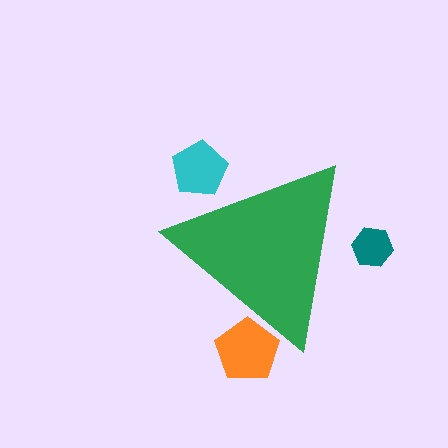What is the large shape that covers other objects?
A green triangle.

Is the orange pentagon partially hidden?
Yes, the orange pentagon is partially hidden behind the green triangle.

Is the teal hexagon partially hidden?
Yes, the teal hexagon is partially hidden behind the green triangle.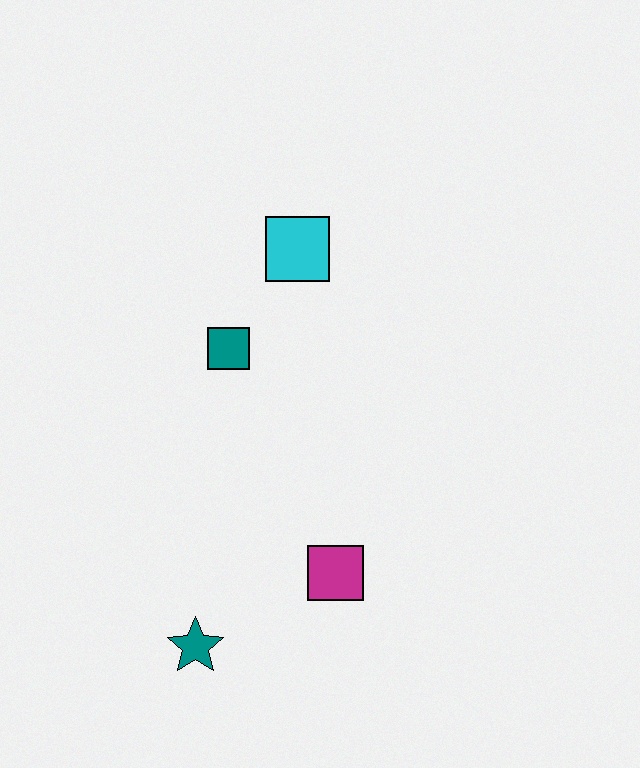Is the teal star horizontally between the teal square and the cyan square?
No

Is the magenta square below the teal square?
Yes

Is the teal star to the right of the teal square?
No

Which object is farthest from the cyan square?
The teal star is farthest from the cyan square.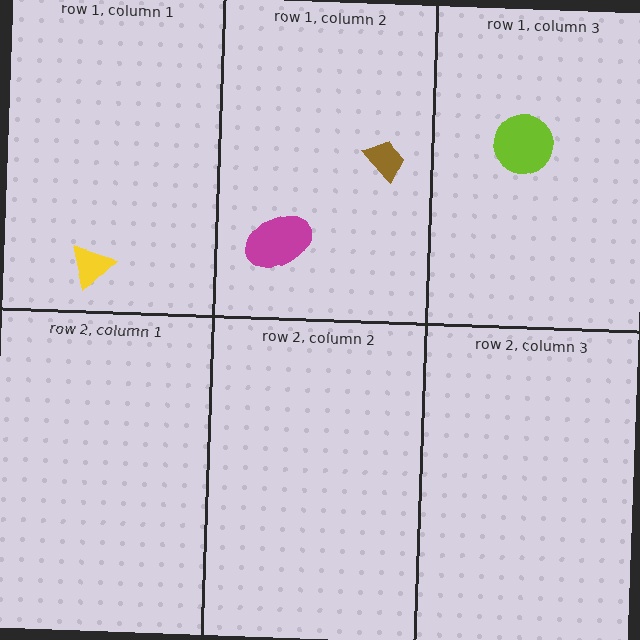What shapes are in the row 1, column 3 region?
The lime circle.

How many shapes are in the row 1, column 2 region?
2.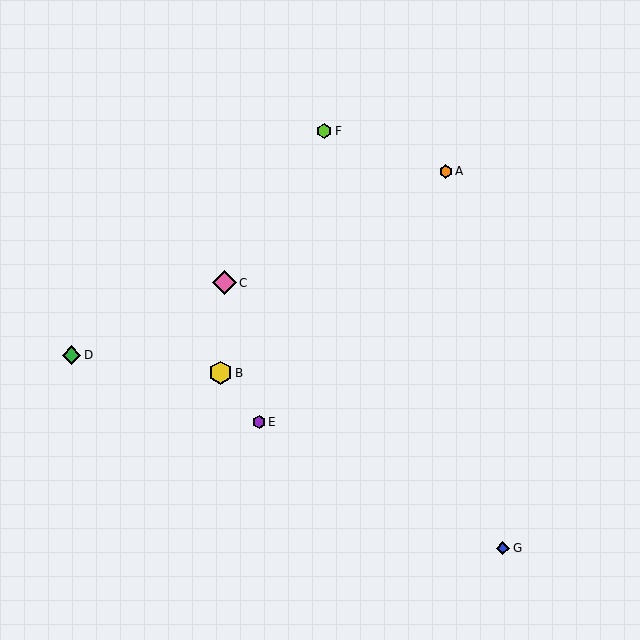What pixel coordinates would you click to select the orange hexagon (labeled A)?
Click at (446, 171) to select the orange hexagon A.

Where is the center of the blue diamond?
The center of the blue diamond is at (503, 548).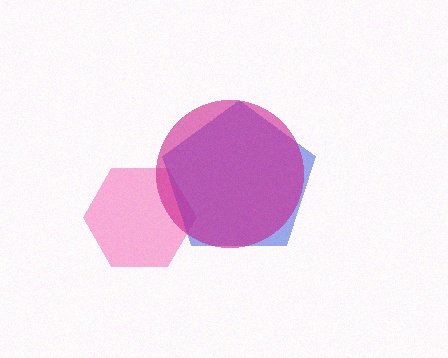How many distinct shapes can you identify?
There are 3 distinct shapes: a pink hexagon, a blue pentagon, a magenta circle.